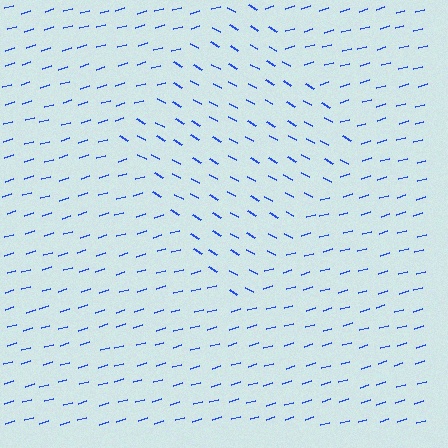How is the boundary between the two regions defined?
The boundary is defined purely by a change in line orientation (approximately 45 degrees difference). All lines are the same color and thickness.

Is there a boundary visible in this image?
Yes, there is a texture boundary formed by a change in line orientation.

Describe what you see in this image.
The image is filled with small blue line segments. A diamond region in the image has lines oriented differently from the surrounding lines, creating a visible texture boundary.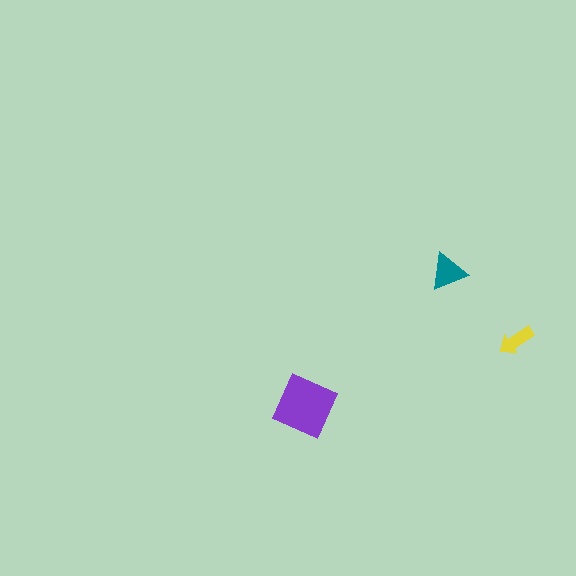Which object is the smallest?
The yellow arrow.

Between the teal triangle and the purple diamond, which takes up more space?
The purple diamond.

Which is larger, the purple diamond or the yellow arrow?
The purple diamond.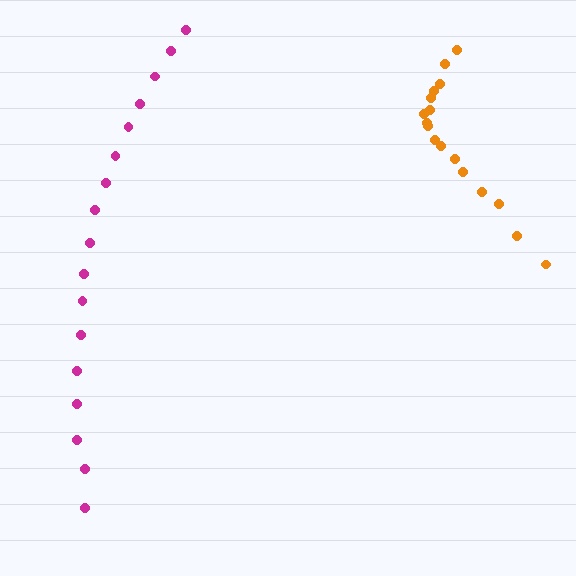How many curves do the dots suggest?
There are 2 distinct paths.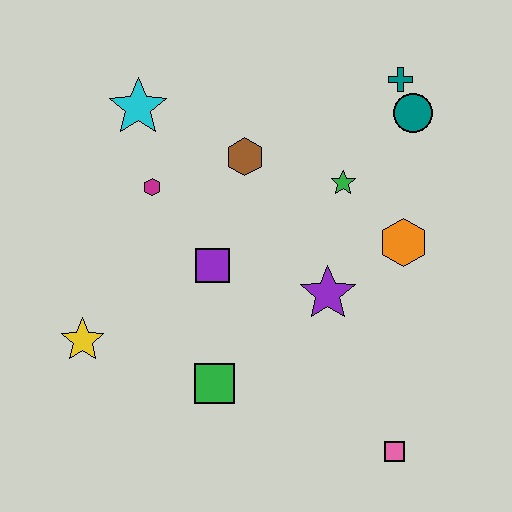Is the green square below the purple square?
Yes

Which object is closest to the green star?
The orange hexagon is closest to the green star.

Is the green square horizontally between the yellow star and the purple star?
Yes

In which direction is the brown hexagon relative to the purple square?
The brown hexagon is above the purple square.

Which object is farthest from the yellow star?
The teal cross is farthest from the yellow star.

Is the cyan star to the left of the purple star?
Yes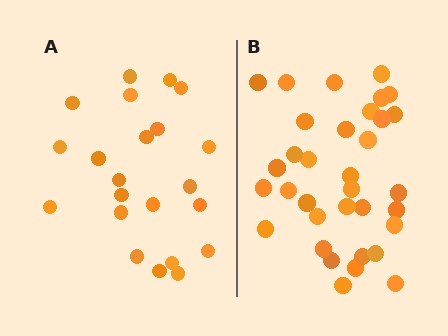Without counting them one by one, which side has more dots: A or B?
Region B (the right region) has more dots.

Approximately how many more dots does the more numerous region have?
Region B has roughly 12 or so more dots than region A.